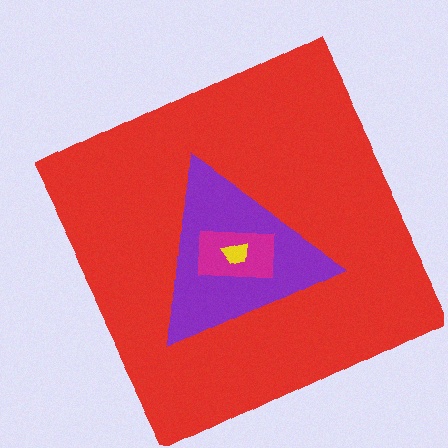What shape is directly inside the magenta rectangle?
The yellow trapezoid.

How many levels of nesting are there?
4.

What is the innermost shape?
The yellow trapezoid.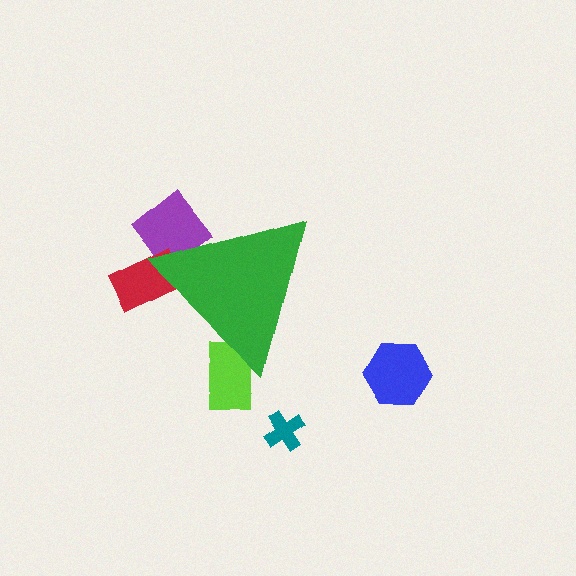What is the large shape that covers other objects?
A green triangle.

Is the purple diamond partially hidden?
Yes, the purple diamond is partially hidden behind the green triangle.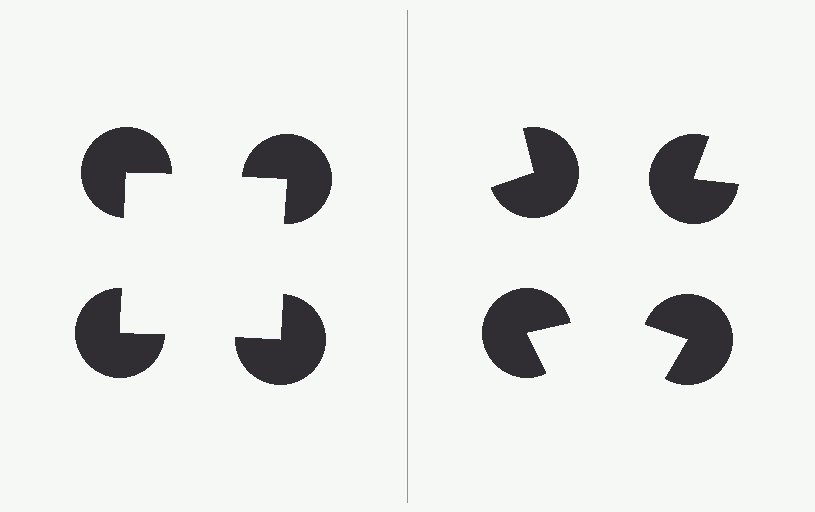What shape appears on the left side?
An illusory square.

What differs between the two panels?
The pac-man discs are positioned identically on both sides; only the wedge orientations differ. On the left they align to a square; on the right they are misaligned.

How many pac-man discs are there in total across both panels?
8 — 4 on each side.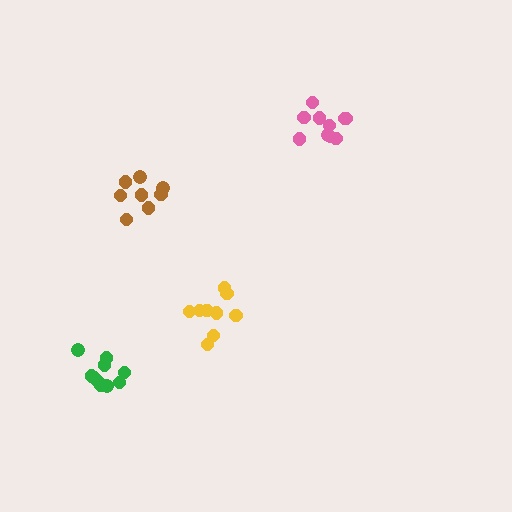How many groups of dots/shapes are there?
There are 4 groups.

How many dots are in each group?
Group 1: 11 dots, Group 2: 9 dots, Group 3: 10 dots, Group 4: 8 dots (38 total).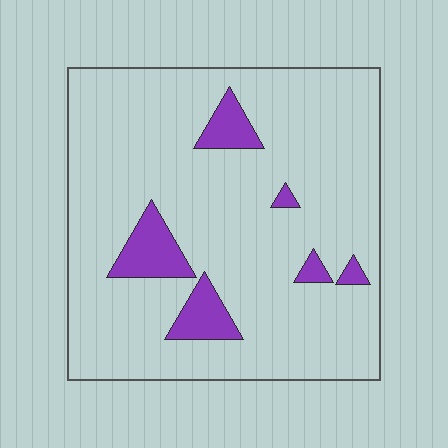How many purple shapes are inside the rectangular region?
6.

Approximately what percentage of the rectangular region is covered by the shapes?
Approximately 10%.